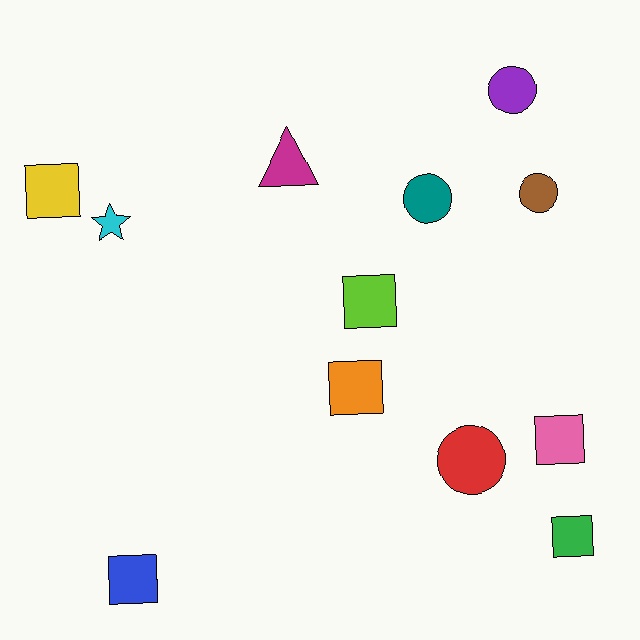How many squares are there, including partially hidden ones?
There are 6 squares.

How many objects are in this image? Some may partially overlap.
There are 12 objects.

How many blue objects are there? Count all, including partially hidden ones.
There is 1 blue object.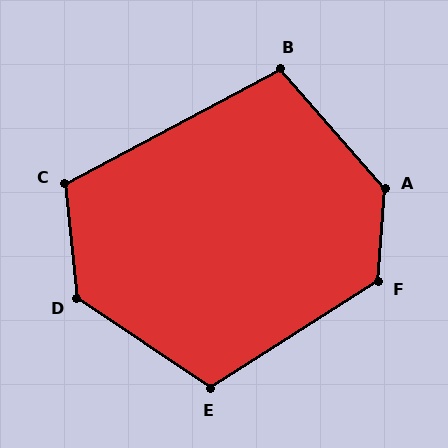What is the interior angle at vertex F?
Approximately 127 degrees (obtuse).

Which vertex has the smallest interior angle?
B, at approximately 103 degrees.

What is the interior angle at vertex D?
Approximately 130 degrees (obtuse).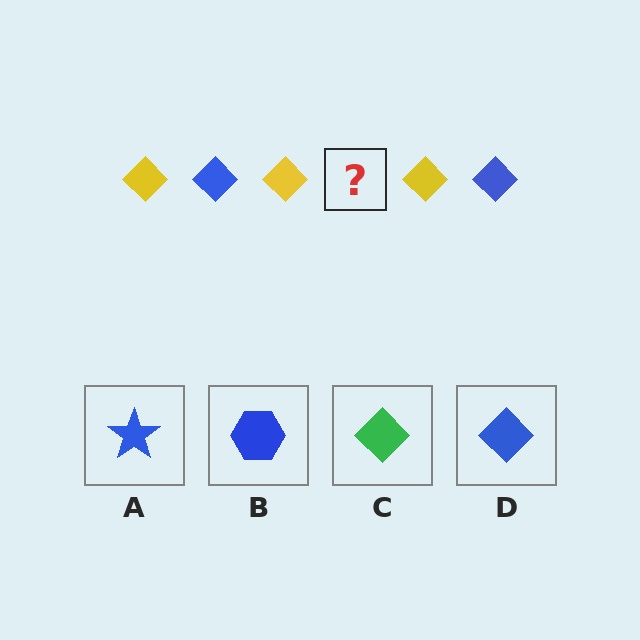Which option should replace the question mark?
Option D.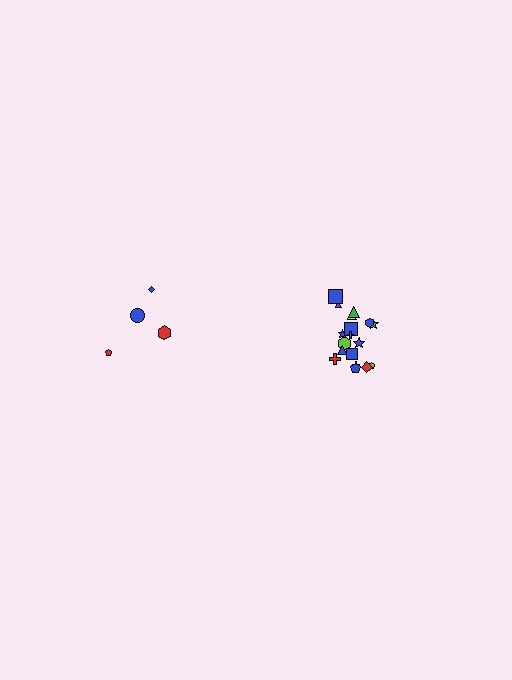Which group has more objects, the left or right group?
The right group.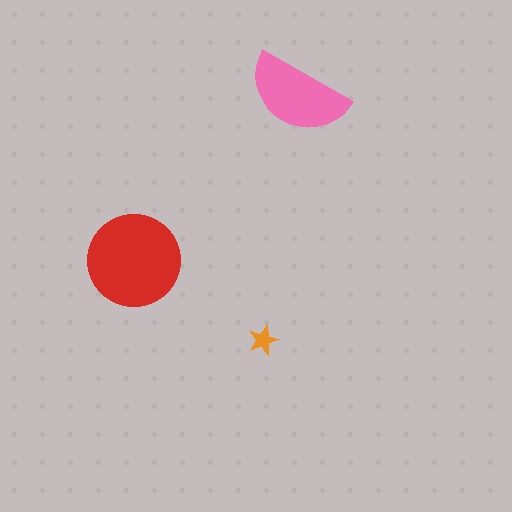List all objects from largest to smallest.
The red circle, the pink semicircle, the orange star.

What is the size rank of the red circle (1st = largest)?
1st.